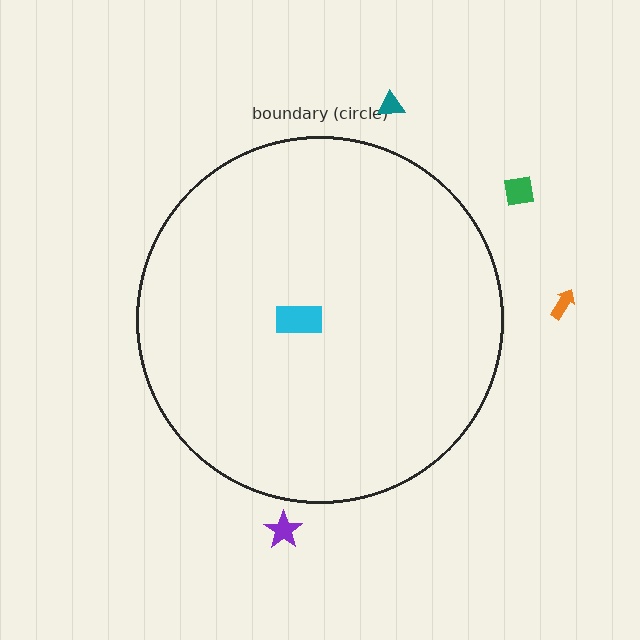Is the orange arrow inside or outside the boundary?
Outside.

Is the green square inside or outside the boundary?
Outside.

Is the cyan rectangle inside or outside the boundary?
Inside.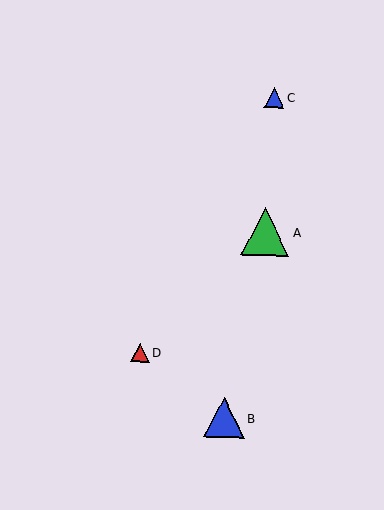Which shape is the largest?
The green triangle (labeled A) is the largest.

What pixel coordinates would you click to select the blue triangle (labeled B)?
Click at (224, 418) to select the blue triangle B.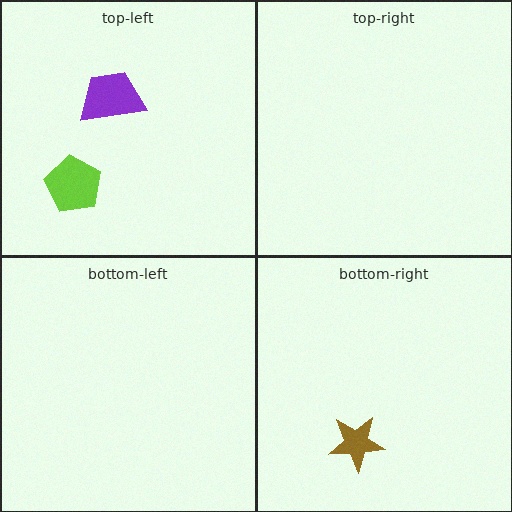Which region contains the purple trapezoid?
The top-left region.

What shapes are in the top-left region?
The lime pentagon, the purple trapezoid.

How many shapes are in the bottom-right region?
1.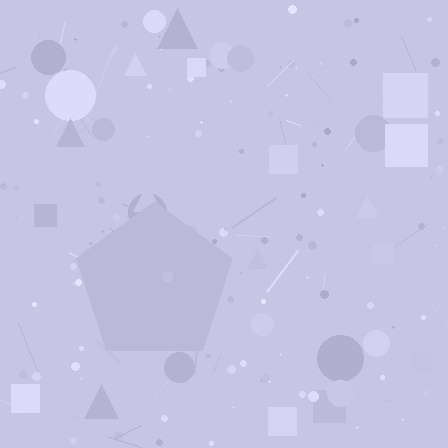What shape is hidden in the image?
A pentagon is hidden in the image.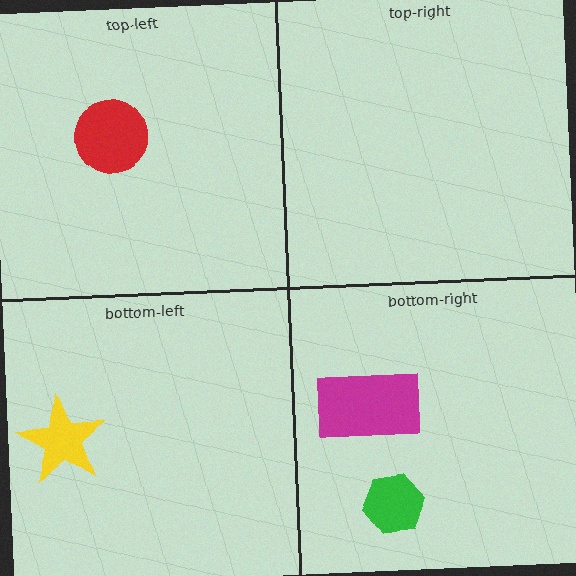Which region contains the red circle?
The top-left region.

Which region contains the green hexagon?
The bottom-right region.